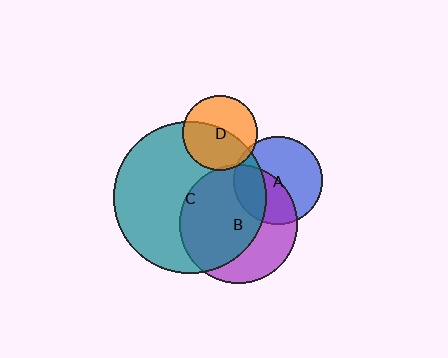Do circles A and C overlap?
Yes.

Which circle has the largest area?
Circle C (teal).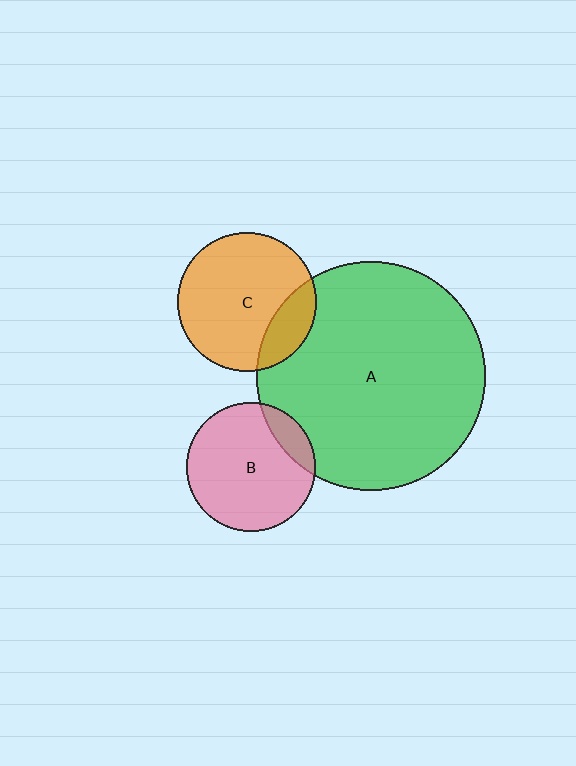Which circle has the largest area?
Circle A (green).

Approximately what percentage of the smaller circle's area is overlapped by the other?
Approximately 15%.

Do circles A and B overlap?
Yes.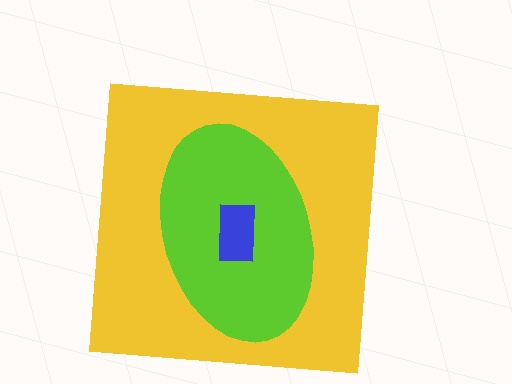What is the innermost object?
The blue rectangle.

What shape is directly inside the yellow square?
The lime ellipse.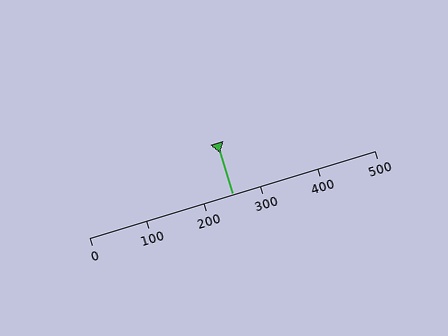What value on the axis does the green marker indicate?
The marker indicates approximately 250.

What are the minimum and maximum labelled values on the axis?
The axis runs from 0 to 500.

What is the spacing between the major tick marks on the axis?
The major ticks are spaced 100 apart.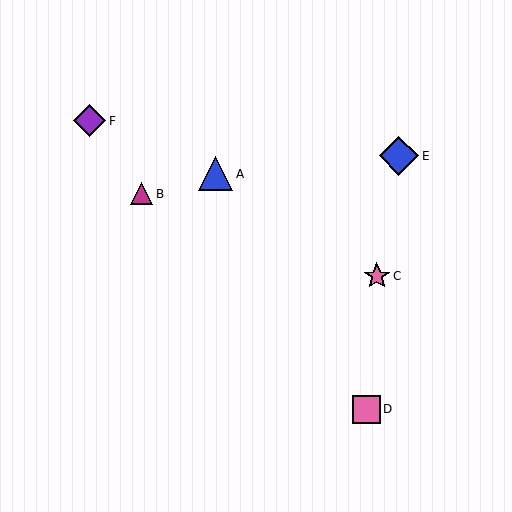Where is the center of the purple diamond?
The center of the purple diamond is at (90, 121).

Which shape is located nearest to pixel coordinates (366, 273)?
The pink star (labeled C) at (377, 276) is nearest to that location.